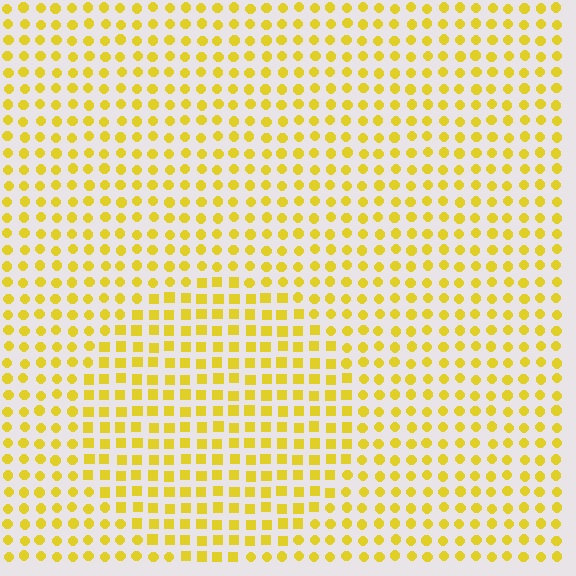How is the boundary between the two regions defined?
The boundary is defined by a change in element shape: squares inside vs. circles outside. All elements share the same color and spacing.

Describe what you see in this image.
The image is filled with small yellow elements arranged in a uniform grid. A circle-shaped region contains squares, while the surrounding area contains circles. The boundary is defined purely by the change in element shape.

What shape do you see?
I see a circle.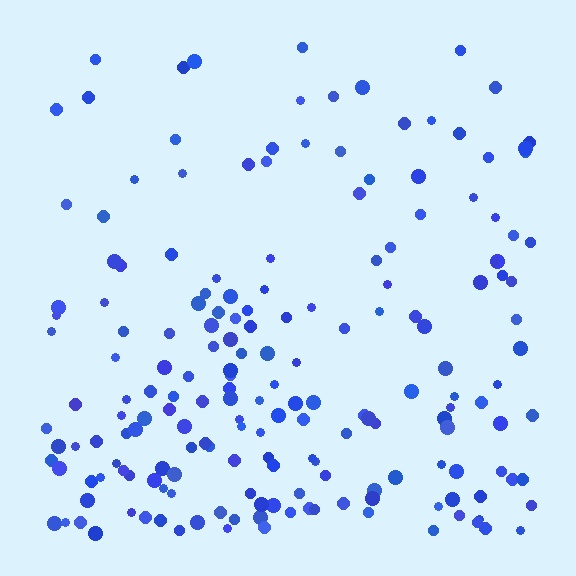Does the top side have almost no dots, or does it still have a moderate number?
Still a moderate number, just noticeably fewer than the bottom.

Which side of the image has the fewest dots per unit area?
The top.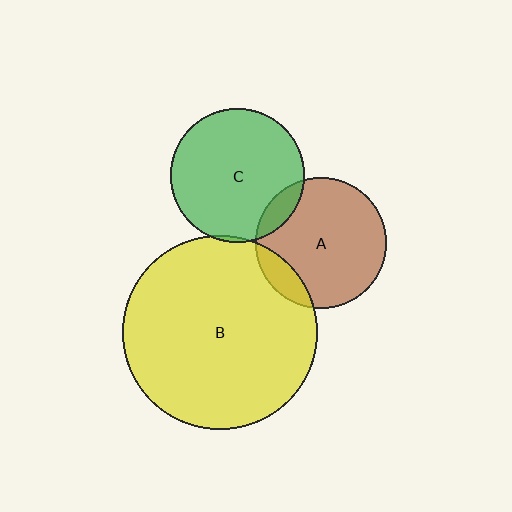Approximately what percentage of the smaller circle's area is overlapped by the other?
Approximately 10%.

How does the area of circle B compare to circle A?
Approximately 2.2 times.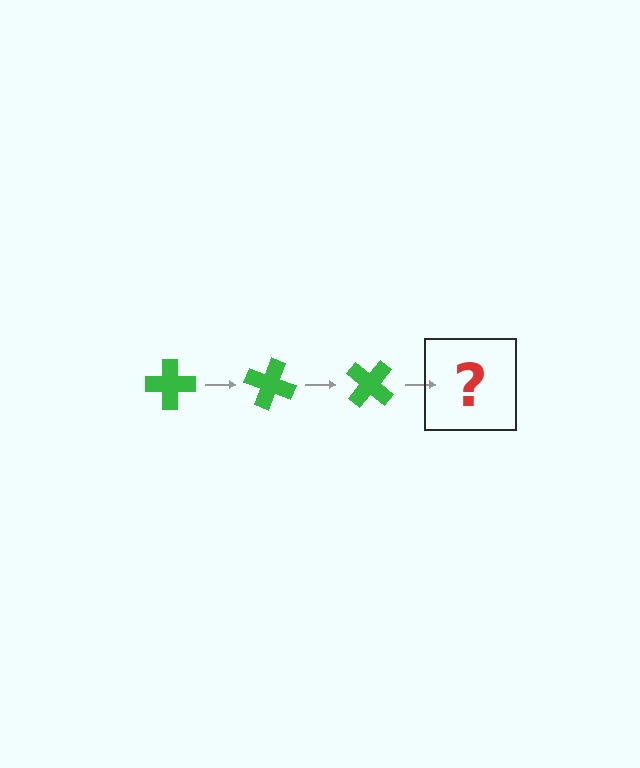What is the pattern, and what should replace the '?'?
The pattern is that the cross rotates 20 degrees each step. The '?' should be a green cross rotated 60 degrees.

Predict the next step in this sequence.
The next step is a green cross rotated 60 degrees.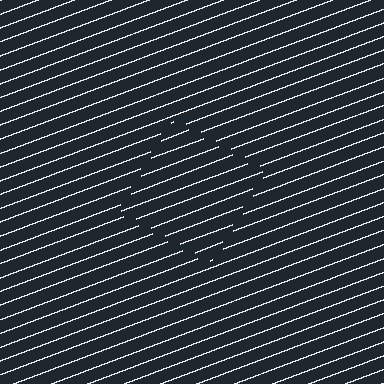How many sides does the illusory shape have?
4 sides — the line-ends trace a square.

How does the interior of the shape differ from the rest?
The interior of the shape contains the same grating, shifted by half a period — the contour is defined by the phase discontinuity where line-ends from the inner and outer gratings abut.